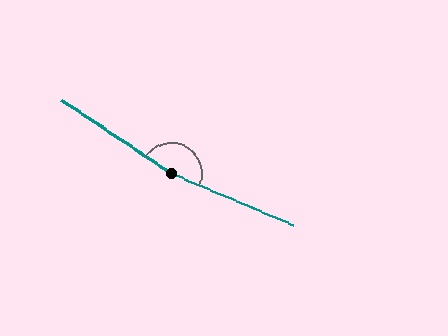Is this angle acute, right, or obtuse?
It is obtuse.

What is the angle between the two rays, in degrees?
Approximately 169 degrees.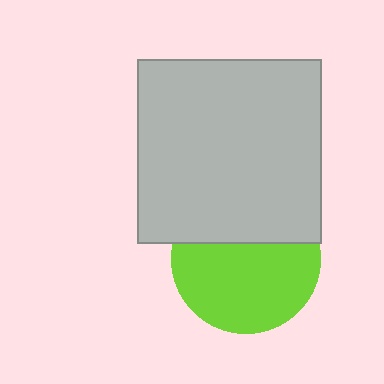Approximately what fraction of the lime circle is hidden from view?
Roughly 37% of the lime circle is hidden behind the light gray square.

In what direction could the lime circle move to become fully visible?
The lime circle could move down. That would shift it out from behind the light gray square entirely.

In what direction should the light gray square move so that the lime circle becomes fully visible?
The light gray square should move up. That is the shortest direction to clear the overlap and leave the lime circle fully visible.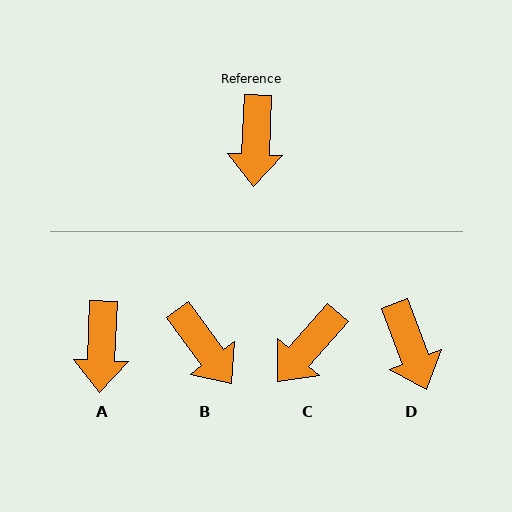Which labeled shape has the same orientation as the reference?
A.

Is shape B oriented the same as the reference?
No, it is off by about 39 degrees.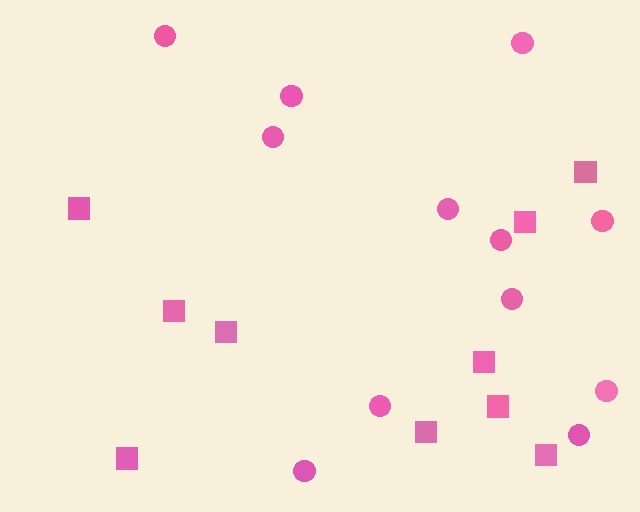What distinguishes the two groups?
There are 2 groups: one group of circles (12) and one group of squares (10).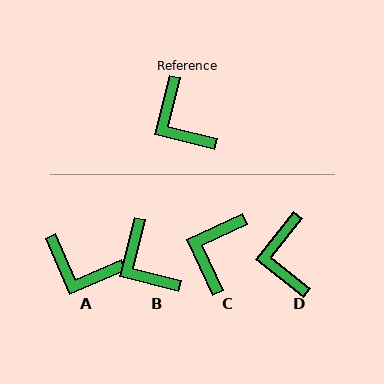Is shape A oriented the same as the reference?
No, it is off by about 37 degrees.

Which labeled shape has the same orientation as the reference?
B.